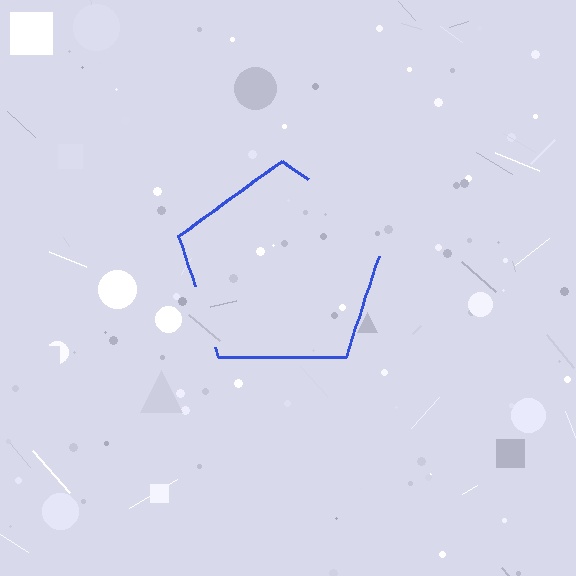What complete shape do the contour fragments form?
The contour fragments form a pentagon.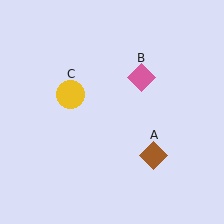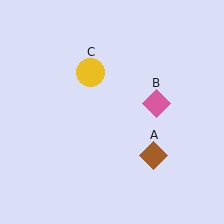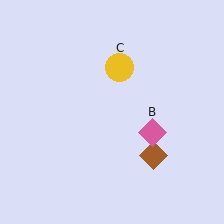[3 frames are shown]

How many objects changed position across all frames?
2 objects changed position: pink diamond (object B), yellow circle (object C).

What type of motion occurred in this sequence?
The pink diamond (object B), yellow circle (object C) rotated clockwise around the center of the scene.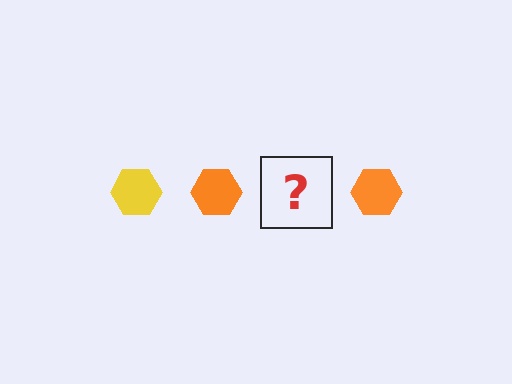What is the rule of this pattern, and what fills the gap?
The rule is that the pattern cycles through yellow, orange hexagons. The gap should be filled with a yellow hexagon.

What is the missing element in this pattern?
The missing element is a yellow hexagon.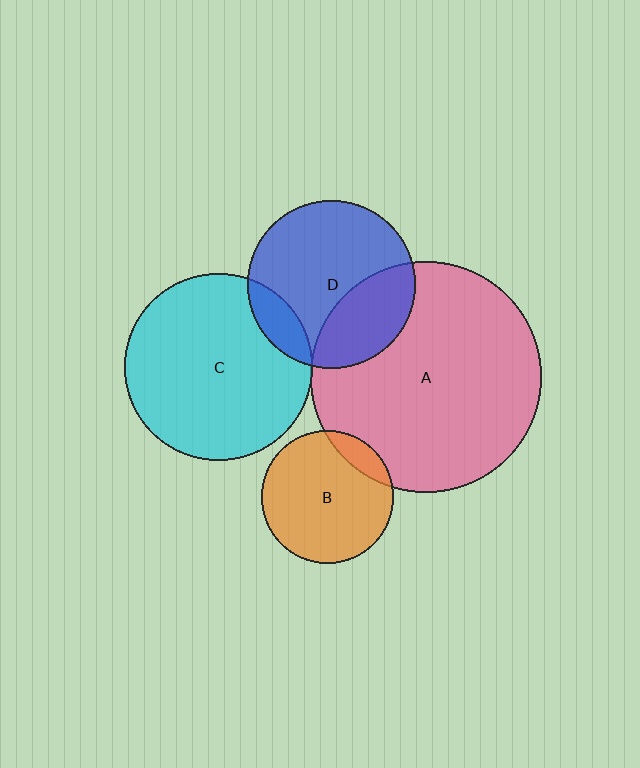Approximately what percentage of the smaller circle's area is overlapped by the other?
Approximately 5%.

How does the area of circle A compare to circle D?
Approximately 1.9 times.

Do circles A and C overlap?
Yes.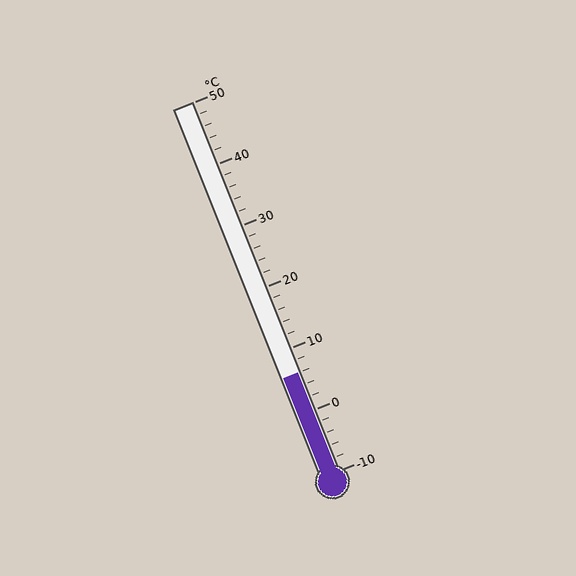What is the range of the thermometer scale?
The thermometer scale ranges from -10°C to 50°C.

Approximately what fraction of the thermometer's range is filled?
The thermometer is filled to approximately 25% of its range.